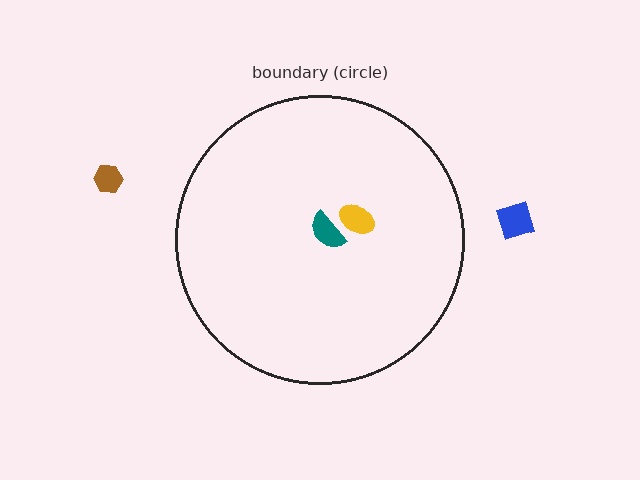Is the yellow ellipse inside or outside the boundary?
Inside.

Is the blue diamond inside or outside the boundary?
Outside.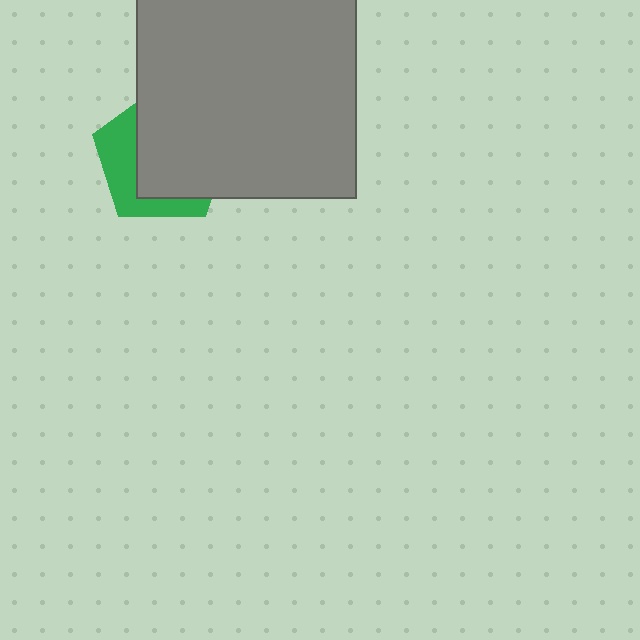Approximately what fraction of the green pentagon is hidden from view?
Roughly 65% of the green pentagon is hidden behind the gray square.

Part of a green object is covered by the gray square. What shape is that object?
It is a pentagon.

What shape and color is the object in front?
The object in front is a gray square.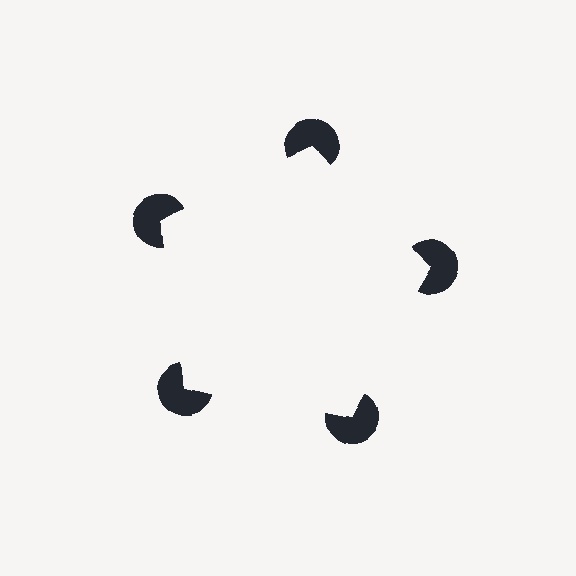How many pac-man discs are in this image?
There are 5 — one at each vertex of the illusory pentagon.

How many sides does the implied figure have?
5 sides.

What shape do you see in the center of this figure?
An illusory pentagon — its edges are inferred from the aligned wedge cuts in the pac-man discs, not physically drawn.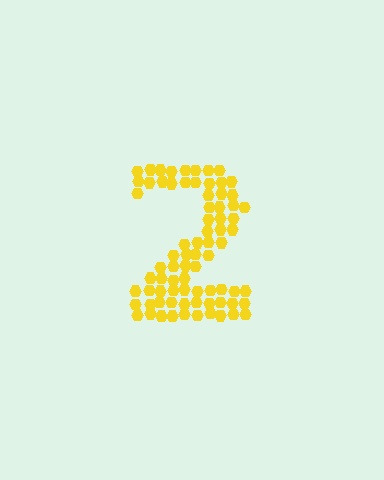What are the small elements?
The small elements are hexagons.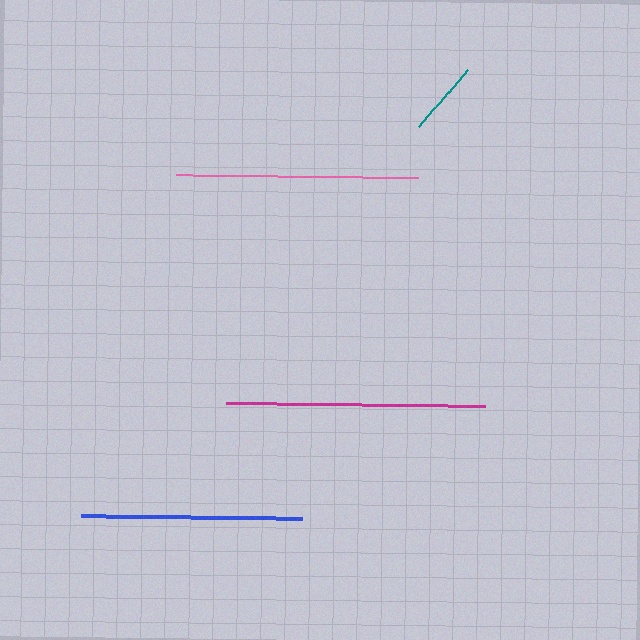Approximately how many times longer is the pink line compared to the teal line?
The pink line is approximately 3.2 times the length of the teal line.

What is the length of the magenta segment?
The magenta segment is approximately 259 pixels long.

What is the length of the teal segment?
The teal segment is approximately 75 pixels long.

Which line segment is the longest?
The magenta line is the longest at approximately 259 pixels.